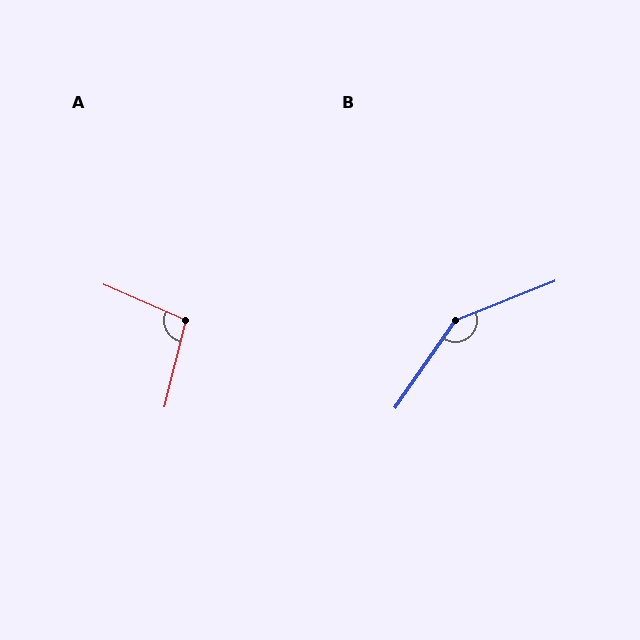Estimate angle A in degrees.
Approximately 100 degrees.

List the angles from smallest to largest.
A (100°), B (146°).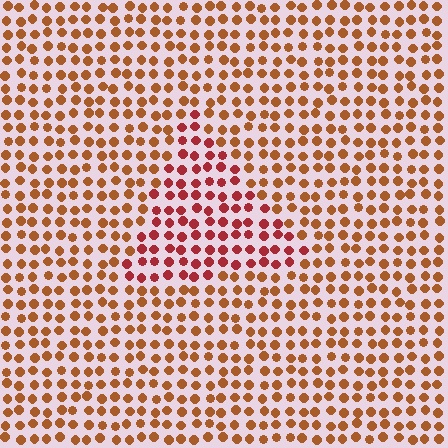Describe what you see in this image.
The image is filled with small brown elements in a uniform arrangement. A triangle-shaped region is visible where the elements are tinted to a slightly different hue, forming a subtle color boundary.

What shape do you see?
I see a triangle.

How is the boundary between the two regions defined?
The boundary is defined purely by a slight shift in hue (about 30 degrees). Spacing, size, and orientation are identical on both sides.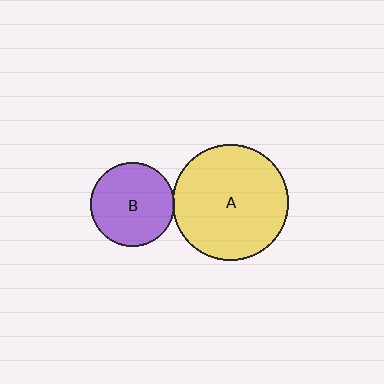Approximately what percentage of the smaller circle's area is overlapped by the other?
Approximately 5%.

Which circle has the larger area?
Circle A (yellow).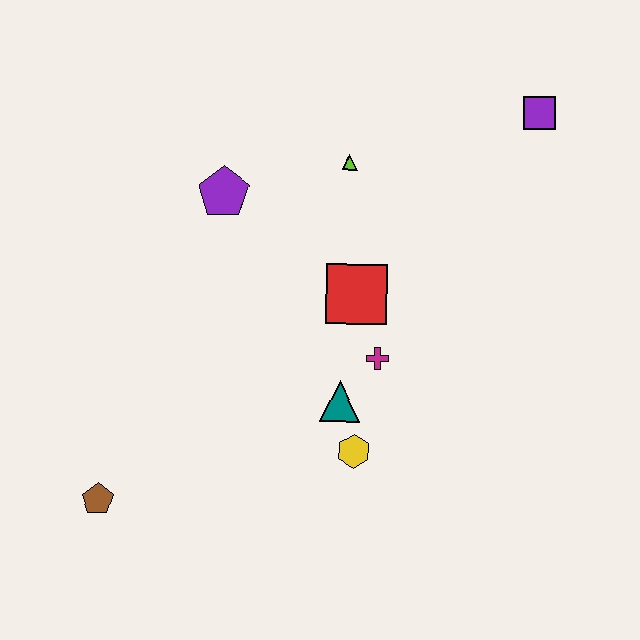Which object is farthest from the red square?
The brown pentagon is farthest from the red square.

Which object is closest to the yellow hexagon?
The teal triangle is closest to the yellow hexagon.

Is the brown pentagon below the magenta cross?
Yes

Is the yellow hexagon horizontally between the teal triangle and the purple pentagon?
No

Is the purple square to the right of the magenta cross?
Yes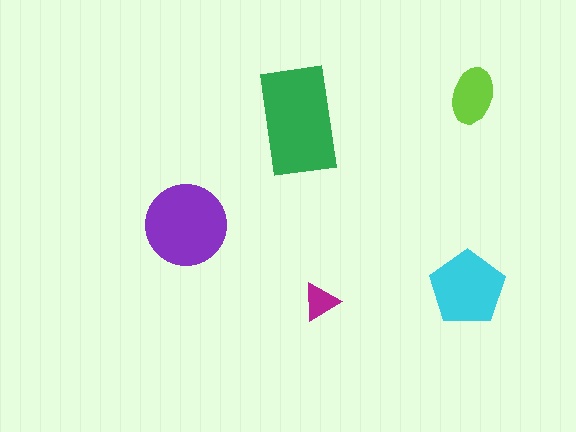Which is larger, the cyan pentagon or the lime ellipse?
The cyan pentagon.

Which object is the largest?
The green rectangle.